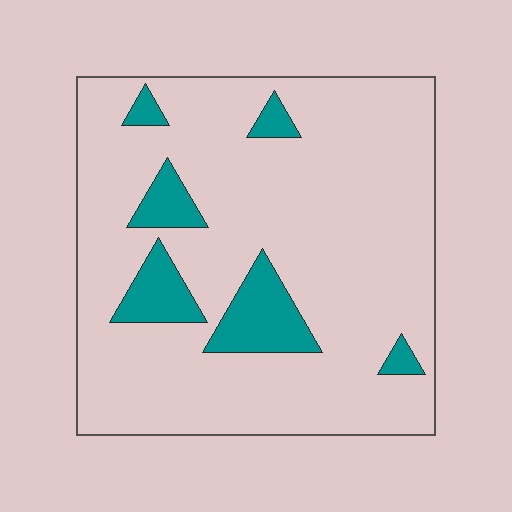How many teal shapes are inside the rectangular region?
6.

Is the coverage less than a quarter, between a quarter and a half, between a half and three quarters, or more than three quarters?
Less than a quarter.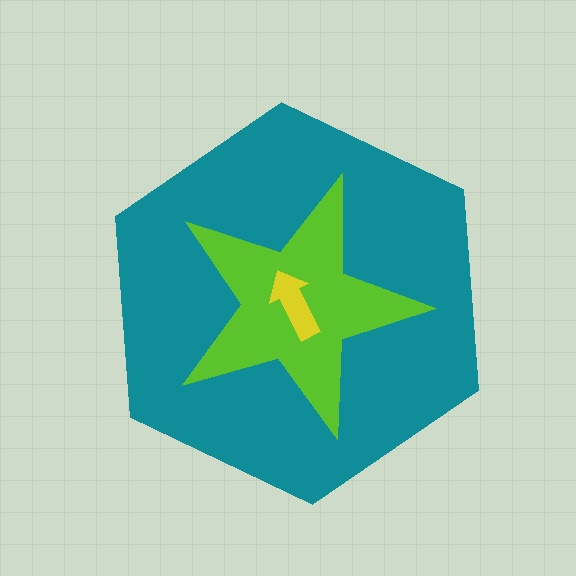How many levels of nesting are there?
3.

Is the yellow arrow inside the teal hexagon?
Yes.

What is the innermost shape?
The yellow arrow.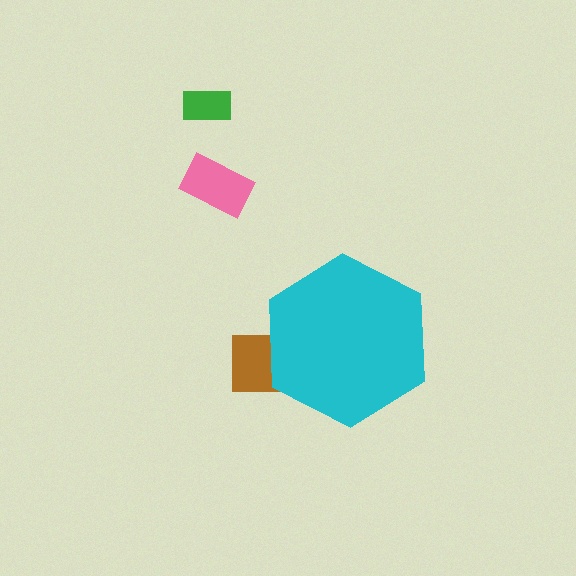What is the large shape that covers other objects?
A cyan hexagon.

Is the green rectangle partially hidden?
No, the green rectangle is fully visible.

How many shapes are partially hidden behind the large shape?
1 shape is partially hidden.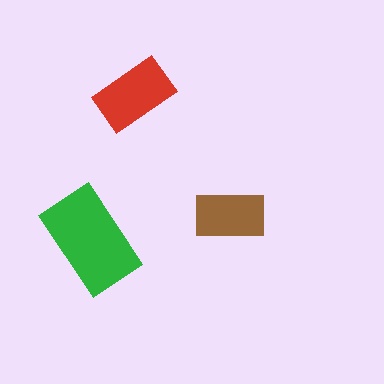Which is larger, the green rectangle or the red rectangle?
The green one.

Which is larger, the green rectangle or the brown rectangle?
The green one.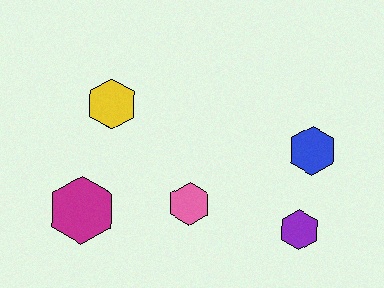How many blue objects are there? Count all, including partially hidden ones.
There is 1 blue object.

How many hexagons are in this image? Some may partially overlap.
There are 5 hexagons.